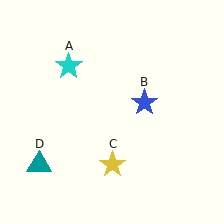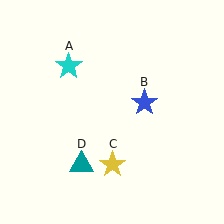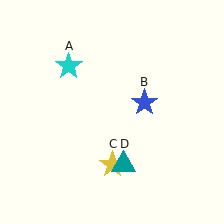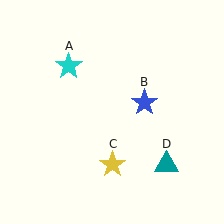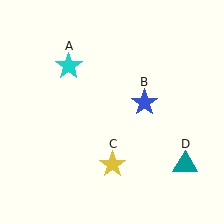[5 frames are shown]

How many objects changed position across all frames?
1 object changed position: teal triangle (object D).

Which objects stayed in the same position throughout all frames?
Cyan star (object A) and blue star (object B) and yellow star (object C) remained stationary.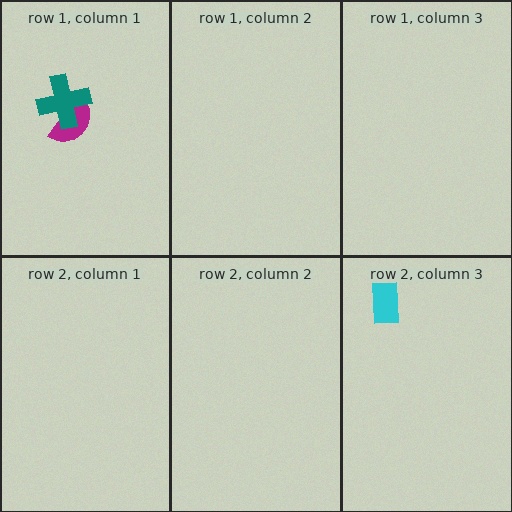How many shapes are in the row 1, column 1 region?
2.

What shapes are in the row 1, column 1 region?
The magenta semicircle, the teal cross.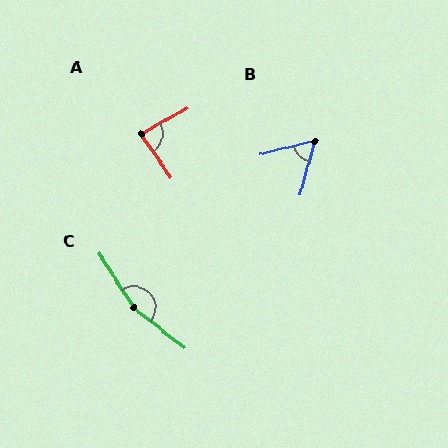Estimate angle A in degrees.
Approximately 85 degrees.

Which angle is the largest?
C, at approximately 161 degrees.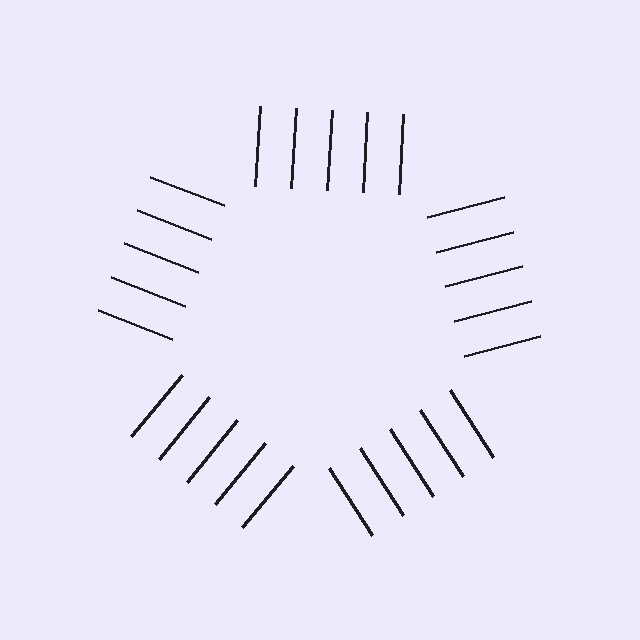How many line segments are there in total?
25 — 5 along each of the 5 edges.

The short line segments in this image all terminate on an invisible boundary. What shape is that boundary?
An illusory pentagon — the line segments terminate on its edges but no continuous stroke is drawn.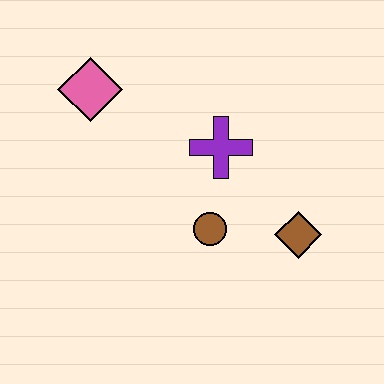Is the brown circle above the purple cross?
No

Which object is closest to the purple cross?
The brown circle is closest to the purple cross.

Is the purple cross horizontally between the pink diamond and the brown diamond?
Yes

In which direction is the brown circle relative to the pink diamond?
The brown circle is below the pink diamond.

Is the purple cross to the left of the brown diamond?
Yes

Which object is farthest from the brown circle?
The pink diamond is farthest from the brown circle.